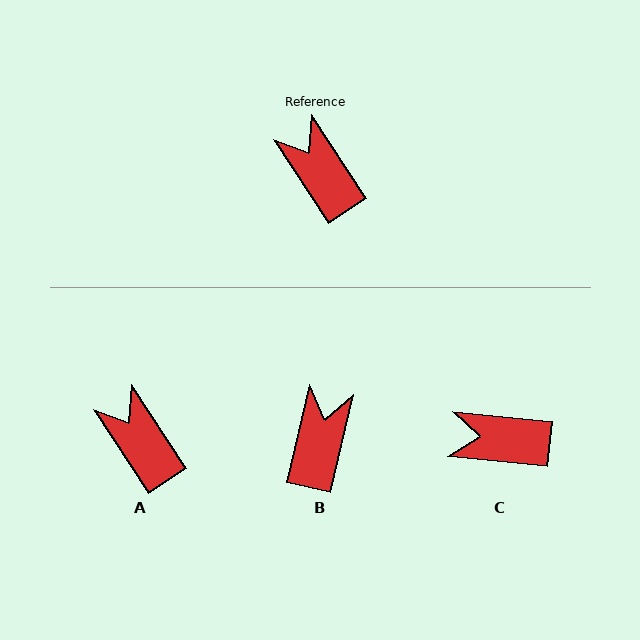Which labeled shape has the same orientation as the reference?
A.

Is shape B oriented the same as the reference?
No, it is off by about 46 degrees.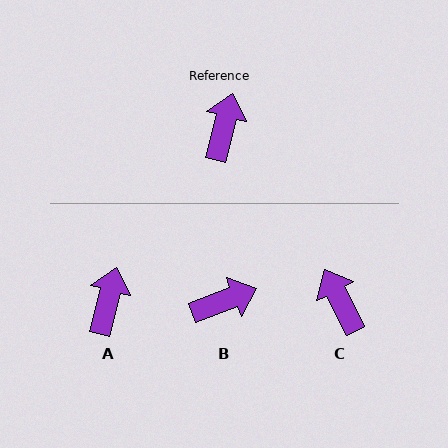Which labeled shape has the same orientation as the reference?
A.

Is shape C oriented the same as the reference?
No, it is off by about 42 degrees.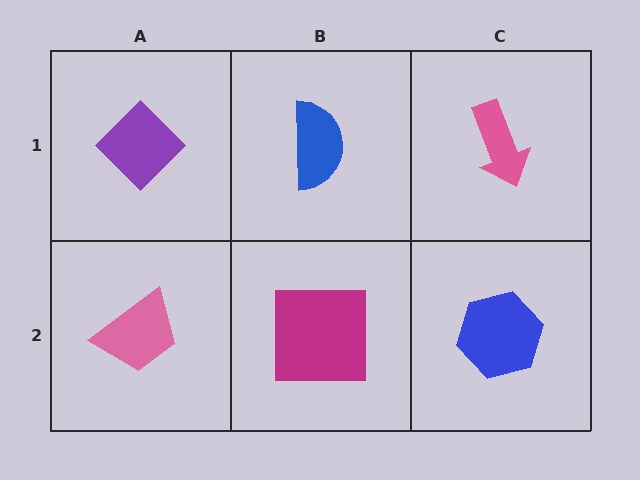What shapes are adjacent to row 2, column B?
A blue semicircle (row 1, column B), a pink trapezoid (row 2, column A), a blue hexagon (row 2, column C).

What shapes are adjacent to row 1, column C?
A blue hexagon (row 2, column C), a blue semicircle (row 1, column B).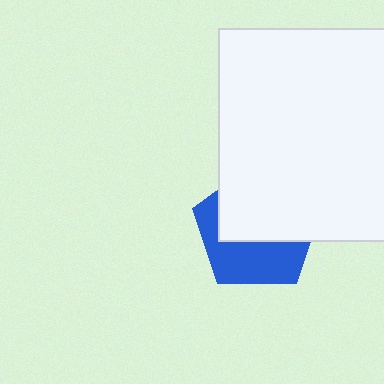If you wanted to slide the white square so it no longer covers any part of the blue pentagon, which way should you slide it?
Slide it up — that is the most direct way to separate the two shapes.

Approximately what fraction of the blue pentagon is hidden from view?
Roughly 56% of the blue pentagon is hidden behind the white square.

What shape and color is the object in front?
The object in front is a white square.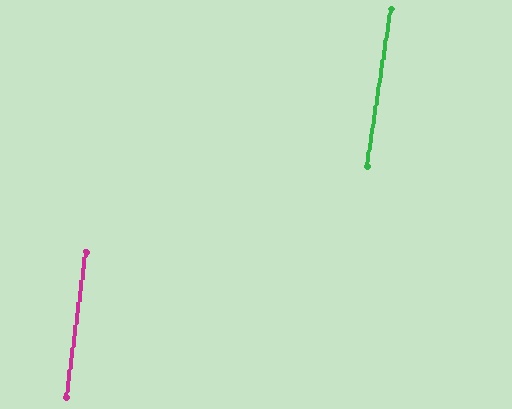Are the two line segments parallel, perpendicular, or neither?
Parallel — their directions differ by only 0.8°.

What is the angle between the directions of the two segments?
Approximately 1 degree.